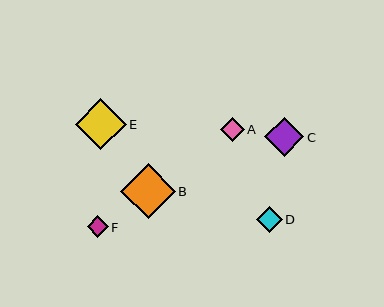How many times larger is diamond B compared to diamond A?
Diamond B is approximately 2.3 times the size of diamond A.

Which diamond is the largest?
Diamond B is the largest with a size of approximately 55 pixels.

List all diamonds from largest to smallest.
From largest to smallest: B, E, C, D, A, F.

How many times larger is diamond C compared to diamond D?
Diamond C is approximately 1.5 times the size of diamond D.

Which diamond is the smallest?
Diamond F is the smallest with a size of approximately 21 pixels.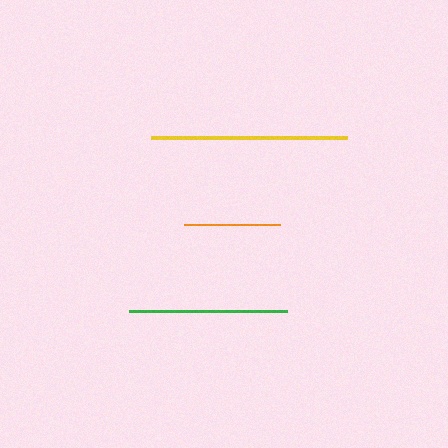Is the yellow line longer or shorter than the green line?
The yellow line is longer than the green line.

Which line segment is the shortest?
The orange line is the shortest at approximately 96 pixels.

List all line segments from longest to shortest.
From longest to shortest: yellow, green, orange.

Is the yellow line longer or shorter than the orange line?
The yellow line is longer than the orange line.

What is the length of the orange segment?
The orange segment is approximately 96 pixels long.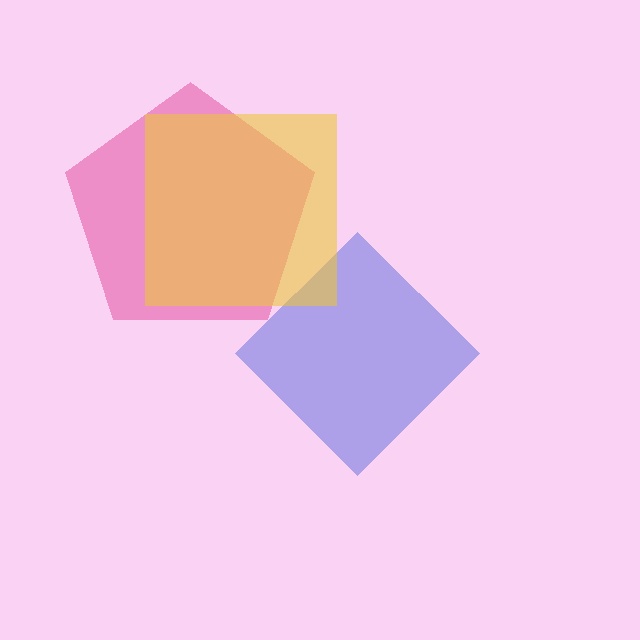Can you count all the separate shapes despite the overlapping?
Yes, there are 3 separate shapes.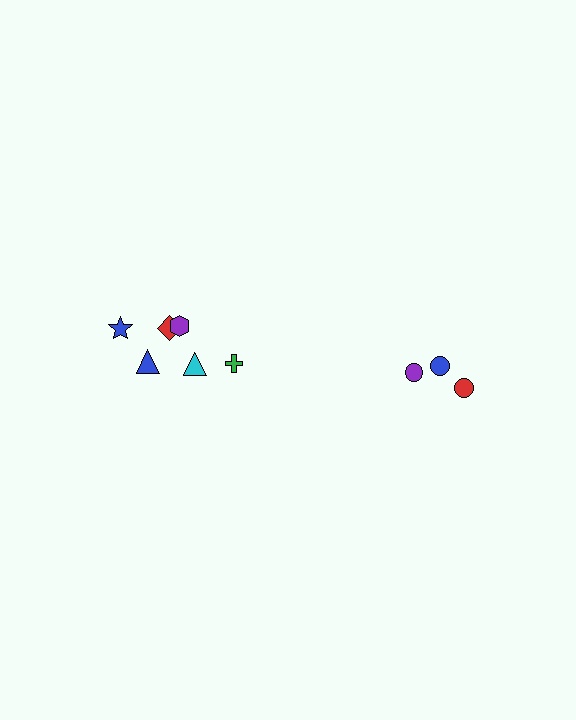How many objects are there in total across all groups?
There are 9 objects.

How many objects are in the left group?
There are 6 objects.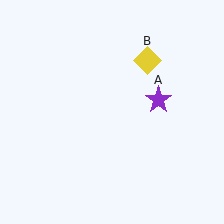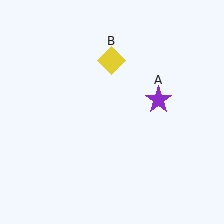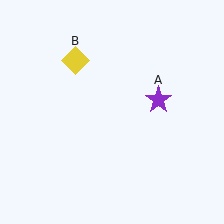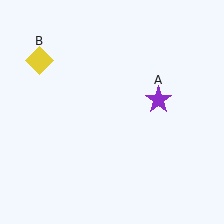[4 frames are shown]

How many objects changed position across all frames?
1 object changed position: yellow diamond (object B).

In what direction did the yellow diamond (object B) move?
The yellow diamond (object B) moved left.